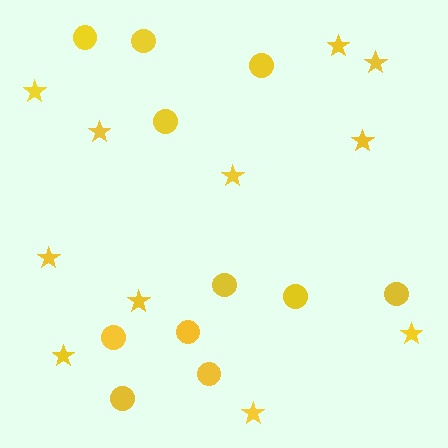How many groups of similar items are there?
There are 2 groups: one group of circles (11) and one group of stars (11).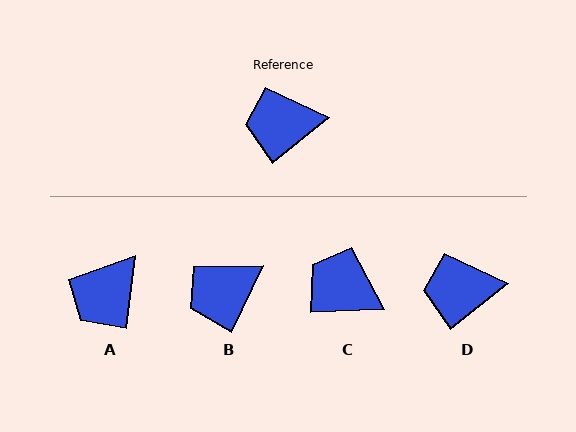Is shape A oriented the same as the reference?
No, it is off by about 45 degrees.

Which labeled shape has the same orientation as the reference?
D.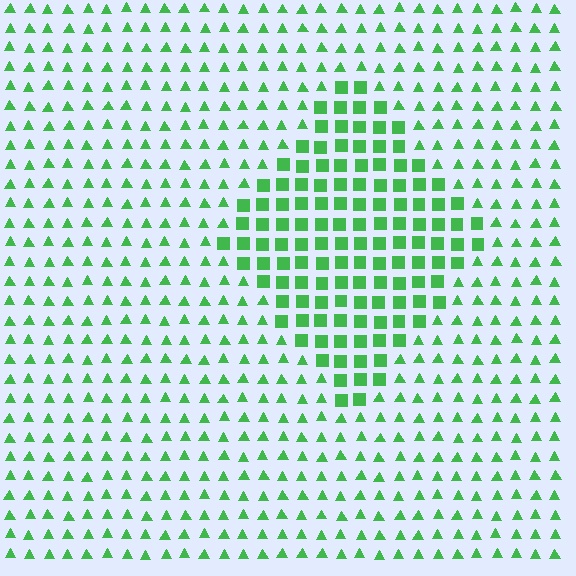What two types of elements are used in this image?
The image uses squares inside the diamond region and triangles outside it.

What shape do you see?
I see a diamond.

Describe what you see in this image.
The image is filled with small green elements arranged in a uniform grid. A diamond-shaped region contains squares, while the surrounding area contains triangles. The boundary is defined purely by the change in element shape.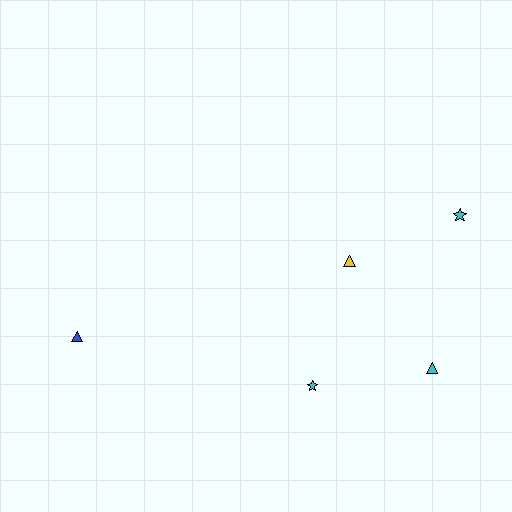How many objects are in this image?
There are 5 objects.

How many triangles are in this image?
There are 3 triangles.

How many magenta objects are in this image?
There are no magenta objects.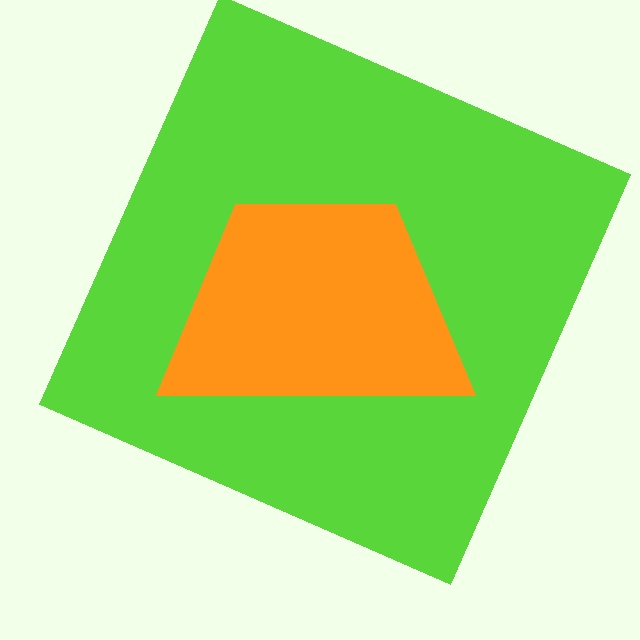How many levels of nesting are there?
2.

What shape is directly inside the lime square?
The orange trapezoid.